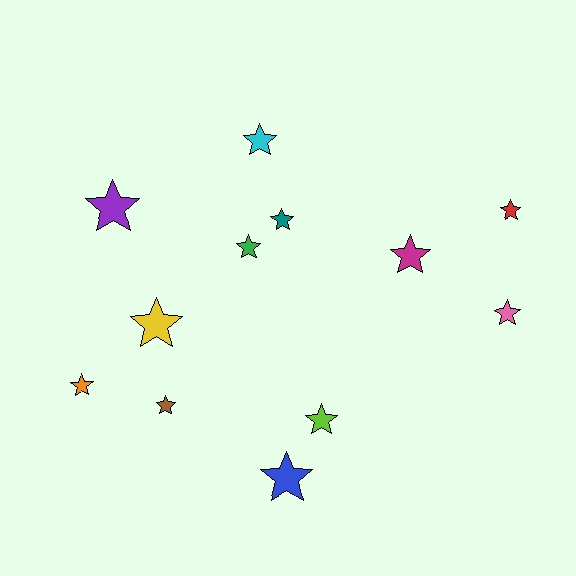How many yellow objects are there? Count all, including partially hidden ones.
There is 1 yellow object.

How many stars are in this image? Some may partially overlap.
There are 12 stars.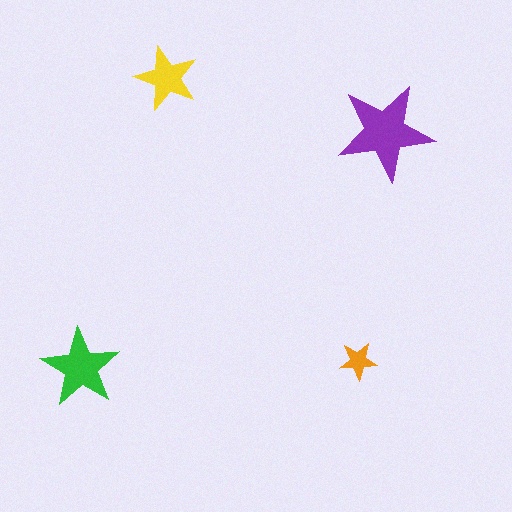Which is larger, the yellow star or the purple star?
The purple one.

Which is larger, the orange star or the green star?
The green one.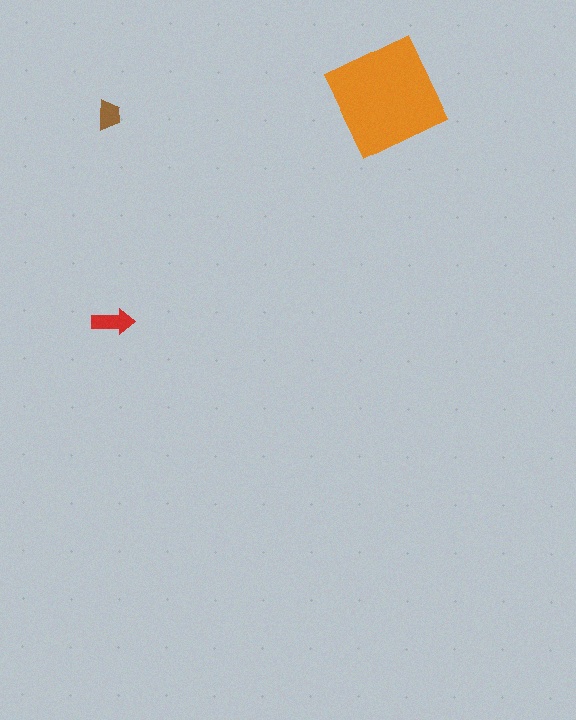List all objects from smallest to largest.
The brown trapezoid, the red arrow, the orange square.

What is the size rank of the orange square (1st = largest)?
1st.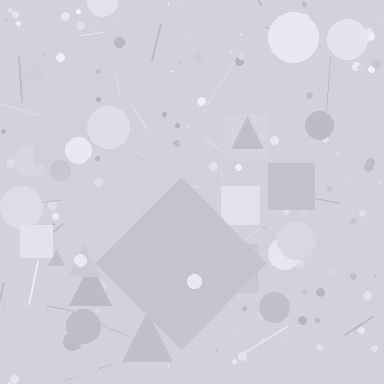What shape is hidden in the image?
A diamond is hidden in the image.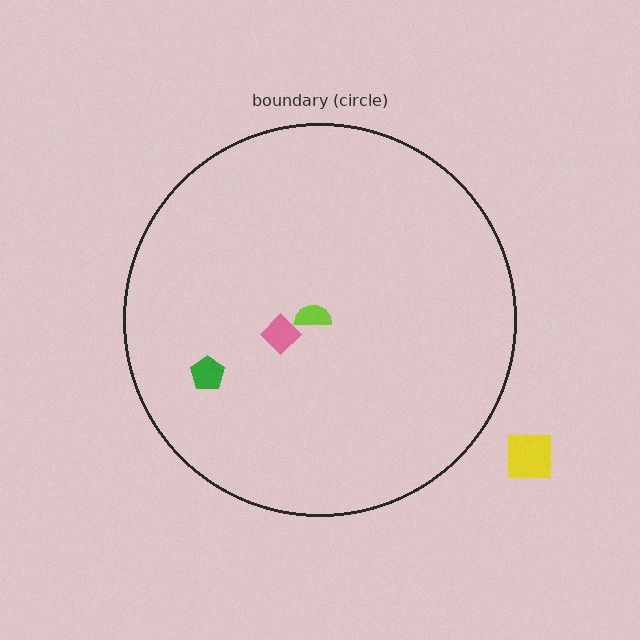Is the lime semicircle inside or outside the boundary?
Inside.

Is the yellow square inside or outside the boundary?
Outside.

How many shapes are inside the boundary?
3 inside, 1 outside.